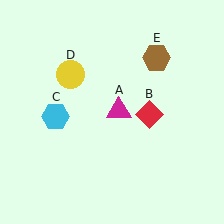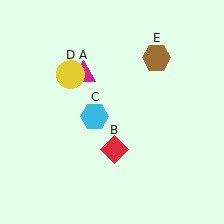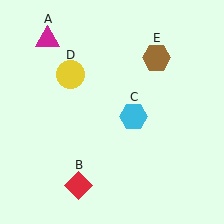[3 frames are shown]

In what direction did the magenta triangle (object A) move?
The magenta triangle (object A) moved up and to the left.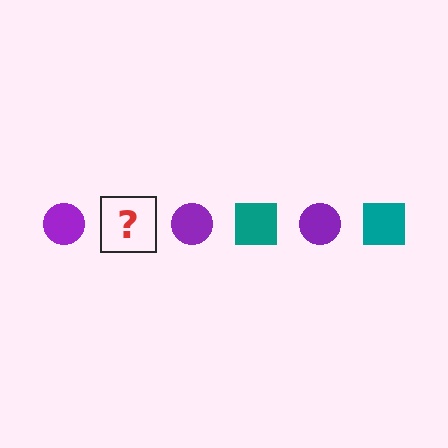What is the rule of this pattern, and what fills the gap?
The rule is that the pattern alternates between purple circle and teal square. The gap should be filled with a teal square.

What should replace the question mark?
The question mark should be replaced with a teal square.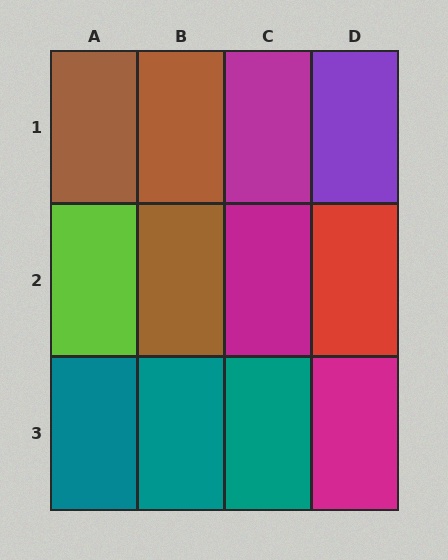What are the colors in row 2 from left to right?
Lime, brown, magenta, red.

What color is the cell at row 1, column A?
Brown.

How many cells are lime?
1 cell is lime.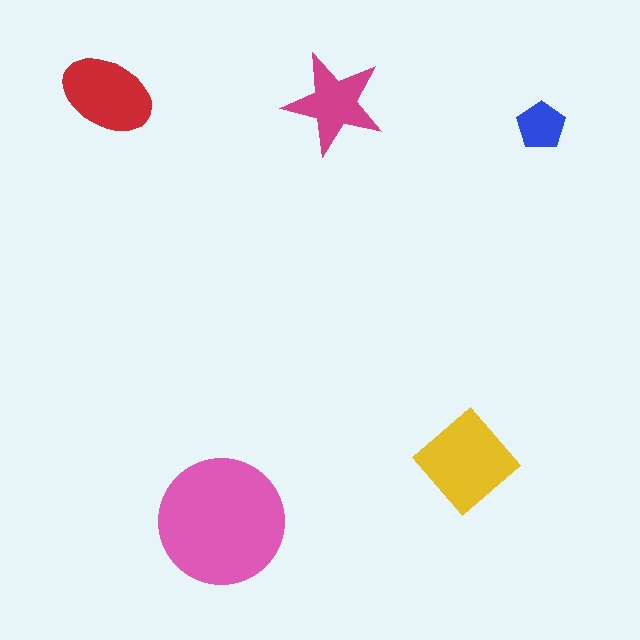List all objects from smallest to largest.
The blue pentagon, the magenta star, the red ellipse, the yellow diamond, the pink circle.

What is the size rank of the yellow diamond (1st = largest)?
2nd.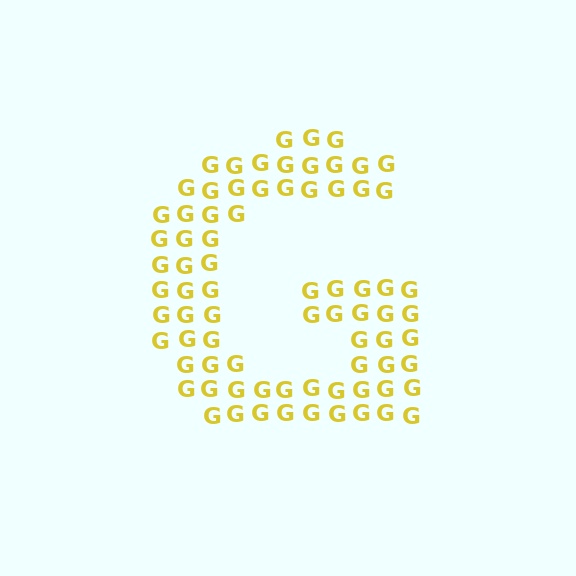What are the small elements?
The small elements are letter G's.